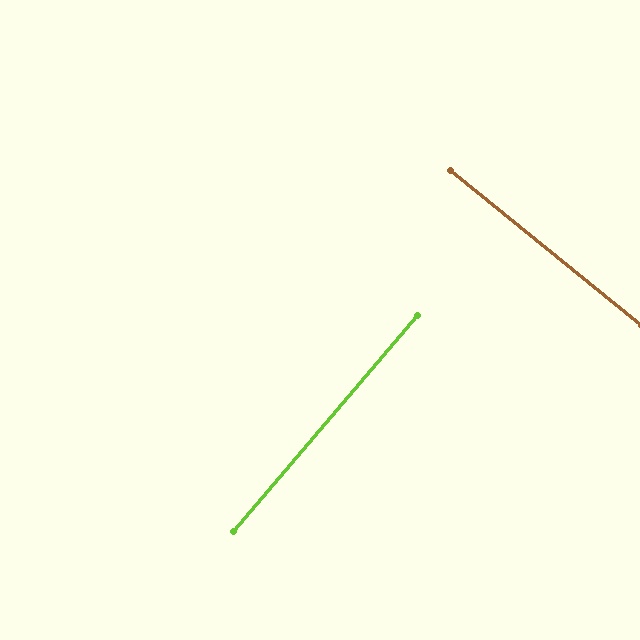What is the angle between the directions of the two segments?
Approximately 89 degrees.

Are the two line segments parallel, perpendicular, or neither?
Perpendicular — they meet at approximately 89°.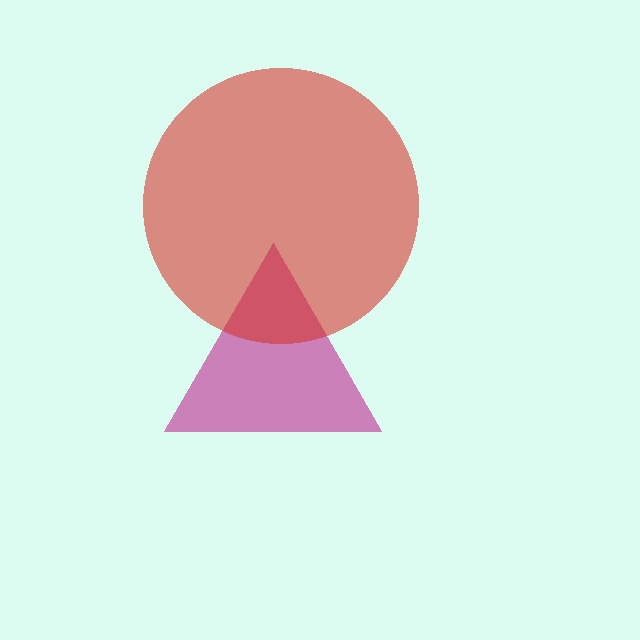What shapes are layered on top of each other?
The layered shapes are: a magenta triangle, a red circle.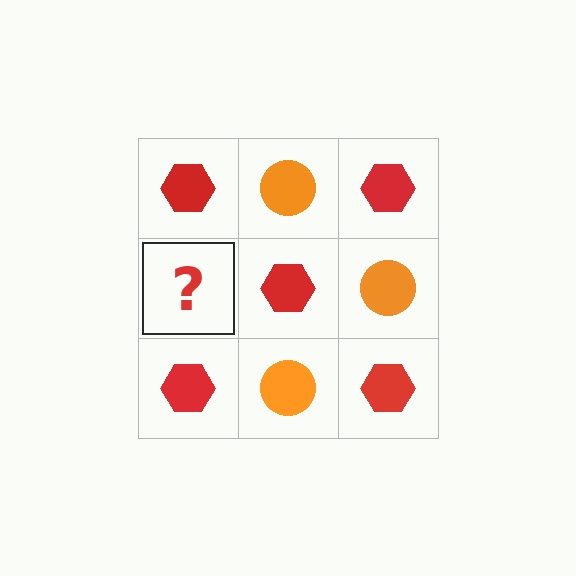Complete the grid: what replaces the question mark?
The question mark should be replaced with an orange circle.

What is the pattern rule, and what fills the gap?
The rule is that it alternates red hexagon and orange circle in a checkerboard pattern. The gap should be filled with an orange circle.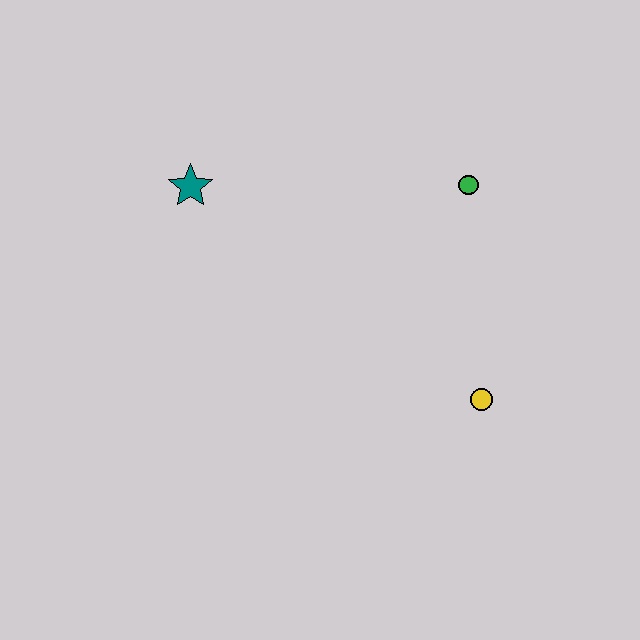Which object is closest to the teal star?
The green circle is closest to the teal star.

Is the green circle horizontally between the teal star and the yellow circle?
Yes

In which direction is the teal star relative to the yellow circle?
The teal star is to the left of the yellow circle.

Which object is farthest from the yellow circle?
The teal star is farthest from the yellow circle.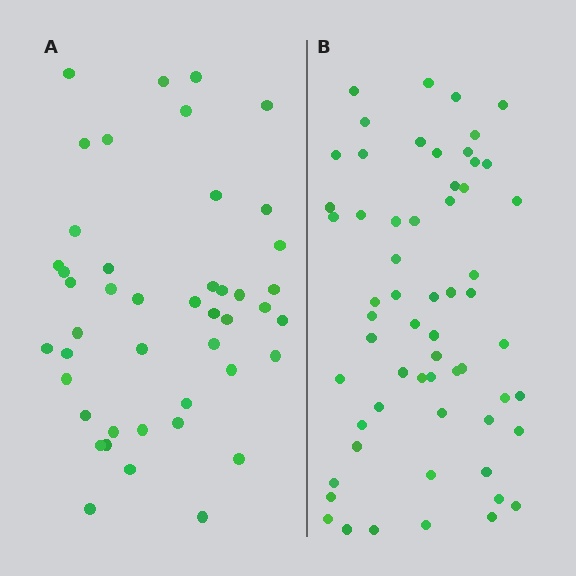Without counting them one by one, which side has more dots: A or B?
Region B (the right region) has more dots.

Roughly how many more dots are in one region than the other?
Region B has approximately 15 more dots than region A.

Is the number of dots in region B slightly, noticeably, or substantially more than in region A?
Region B has noticeably more, but not dramatically so. The ratio is roughly 1.3 to 1.